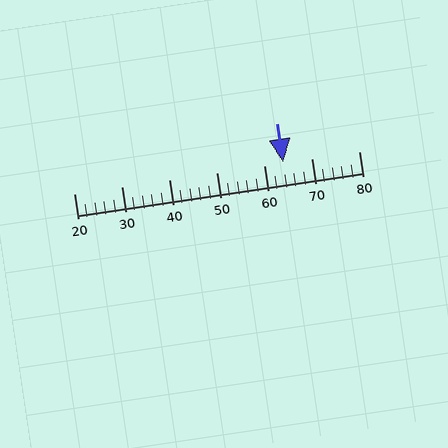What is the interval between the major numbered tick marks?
The major tick marks are spaced 10 units apart.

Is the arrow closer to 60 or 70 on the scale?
The arrow is closer to 60.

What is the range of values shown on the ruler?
The ruler shows values from 20 to 80.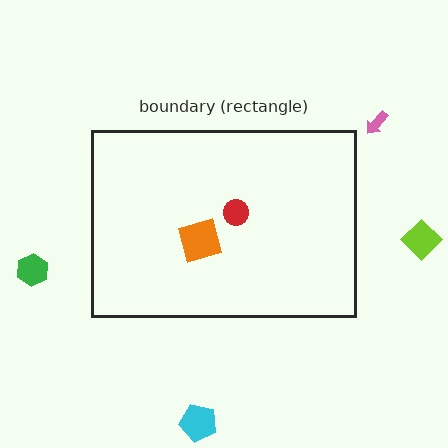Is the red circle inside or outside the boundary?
Inside.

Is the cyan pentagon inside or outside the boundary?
Outside.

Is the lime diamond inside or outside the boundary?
Outside.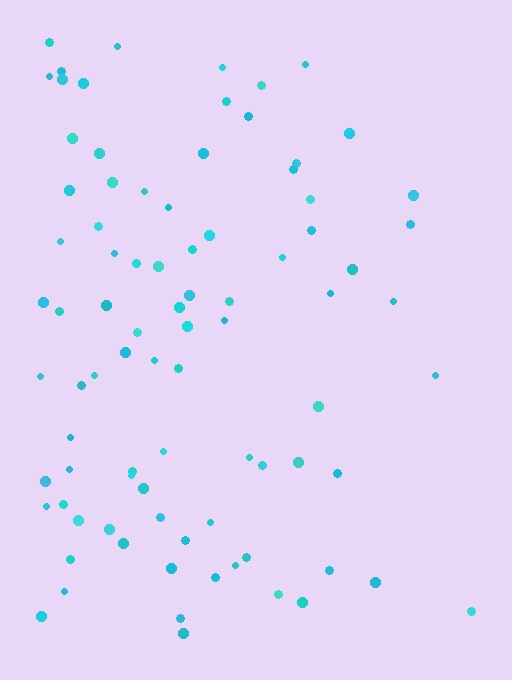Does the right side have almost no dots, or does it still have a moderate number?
Still a moderate number, just noticeably fewer than the left.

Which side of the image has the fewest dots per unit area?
The right.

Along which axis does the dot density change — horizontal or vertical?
Horizontal.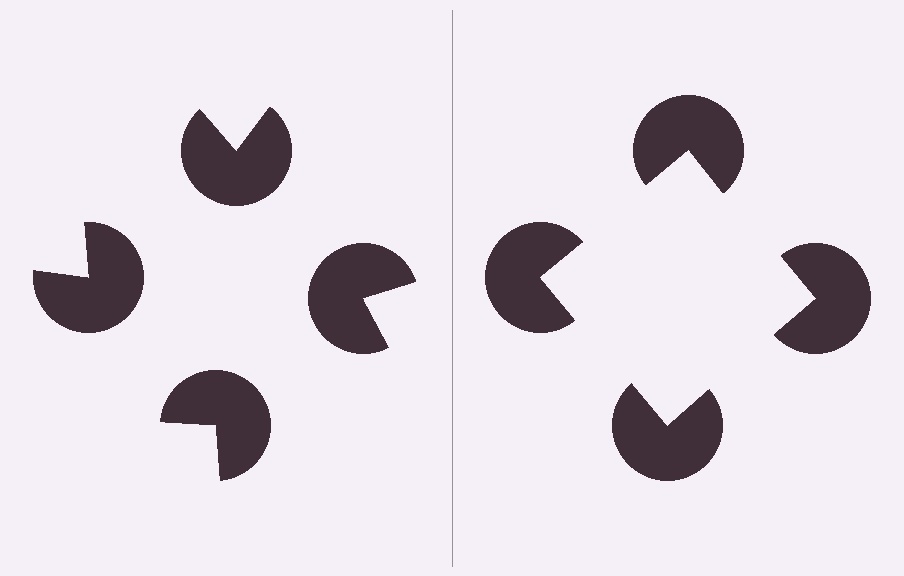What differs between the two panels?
The pac-man discs are positioned identically on both sides; only the wedge orientations differ. On the right they align to a square; on the left they are misaligned.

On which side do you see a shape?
An illusory square appears on the right side. On the left side the wedge cuts are rotated, so no coherent shape forms.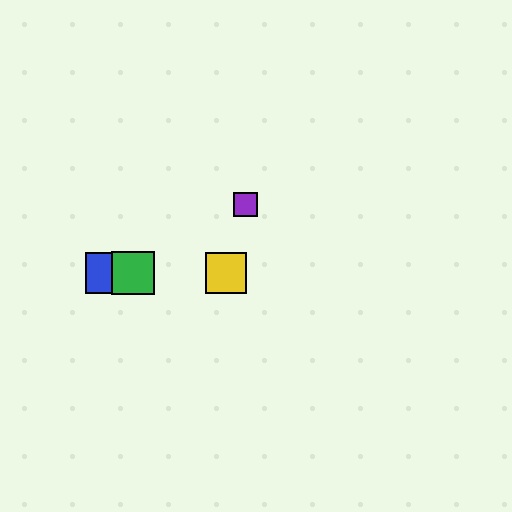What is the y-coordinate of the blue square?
The blue square is at y≈273.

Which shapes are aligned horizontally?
The red hexagon, the blue square, the green square, the yellow square are aligned horizontally.